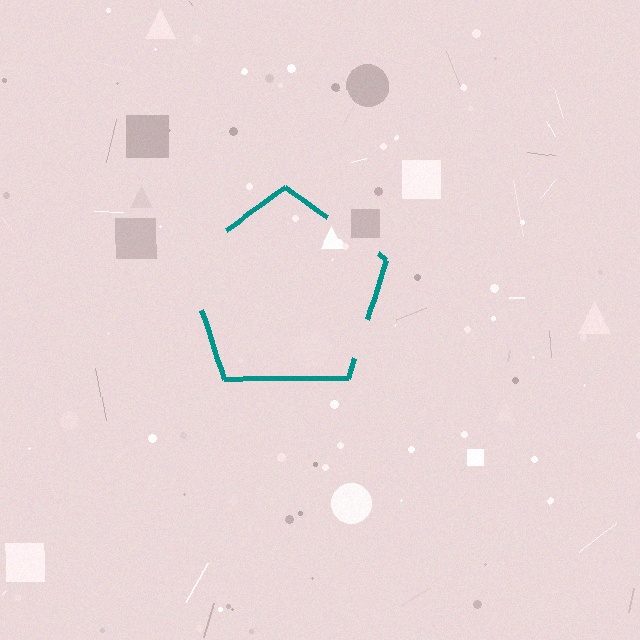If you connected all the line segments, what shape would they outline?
They would outline a pentagon.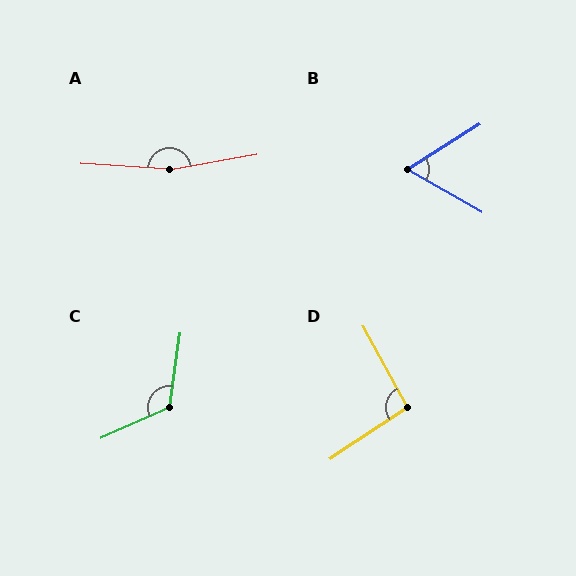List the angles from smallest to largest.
B (62°), D (95°), C (122°), A (166°).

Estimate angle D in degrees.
Approximately 95 degrees.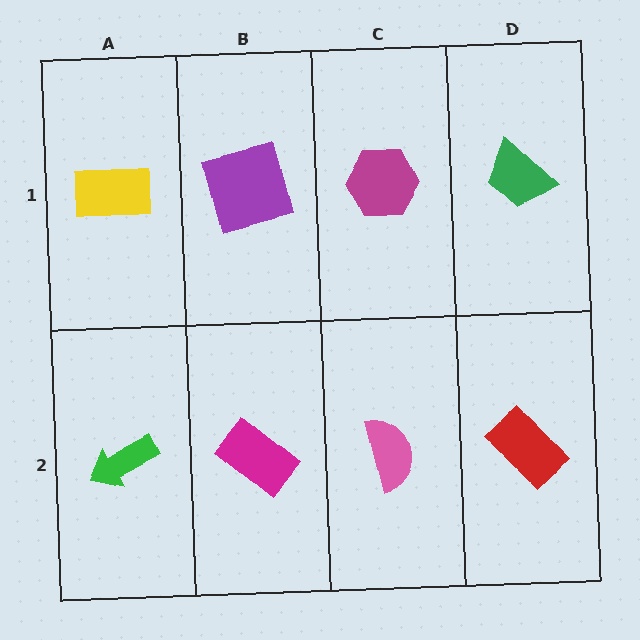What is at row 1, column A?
A yellow rectangle.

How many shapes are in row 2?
4 shapes.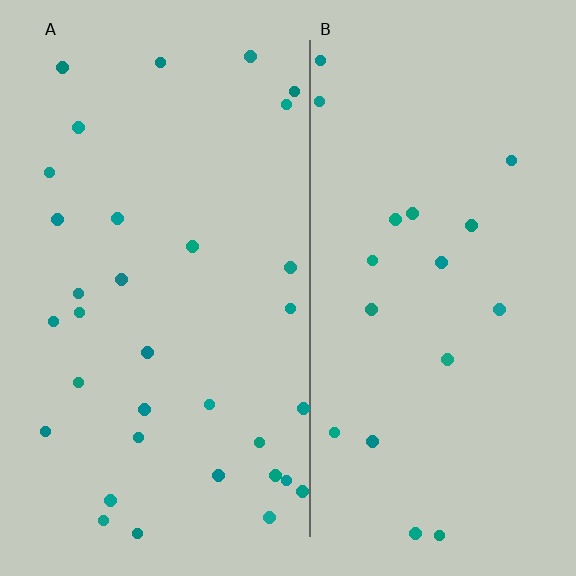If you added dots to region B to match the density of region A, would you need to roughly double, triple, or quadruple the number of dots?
Approximately double.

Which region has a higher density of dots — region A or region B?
A (the left).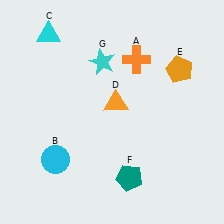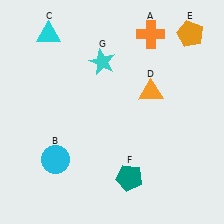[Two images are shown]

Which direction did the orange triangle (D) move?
The orange triangle (D) moved right.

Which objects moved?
The objects that moved are: the orange cross (A), the orange triangle (D), the orange pentagon (E).